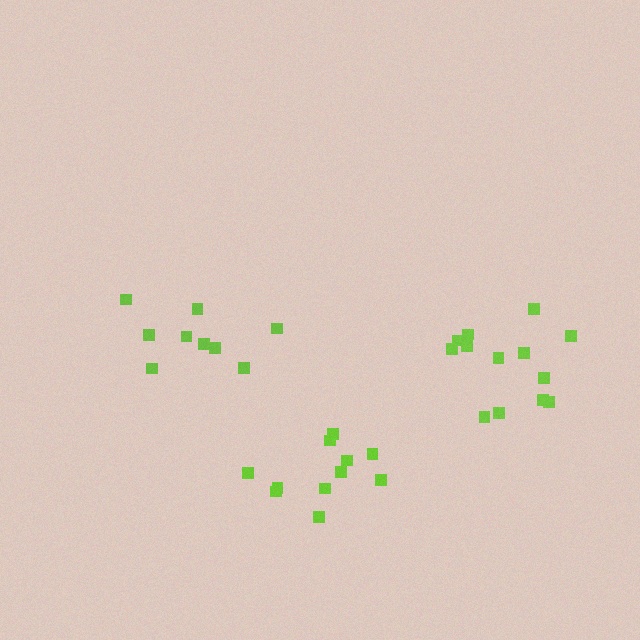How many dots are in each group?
Group 1: 11 dots, Group 2: 13 dots, Group 3: 9 dots (33 total).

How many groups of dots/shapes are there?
There are 3 groups.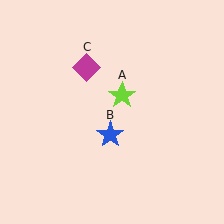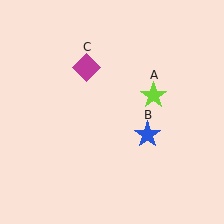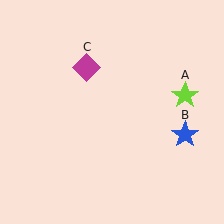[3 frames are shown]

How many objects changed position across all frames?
2 objects changed position: lime star (object A), blue star (object B).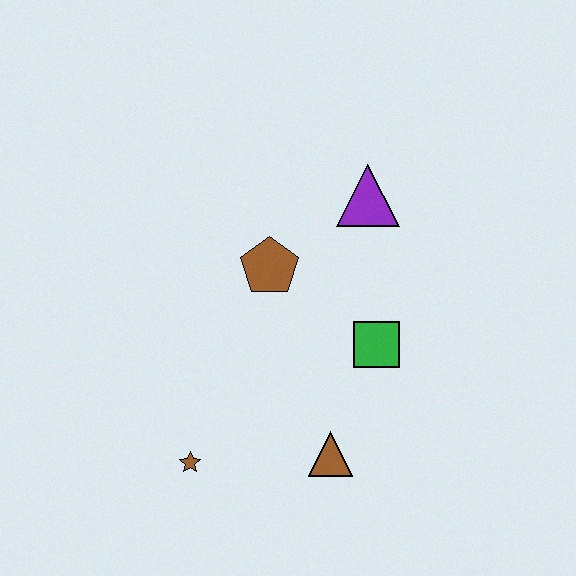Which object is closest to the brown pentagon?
The purple triangle is closest to the brown pentagon.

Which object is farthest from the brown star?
The purple triangle is farthest from the brown star.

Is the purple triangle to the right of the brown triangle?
Yes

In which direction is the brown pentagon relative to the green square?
The brown pentagon is to the left of the green square.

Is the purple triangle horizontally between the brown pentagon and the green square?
Yes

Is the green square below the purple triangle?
Yes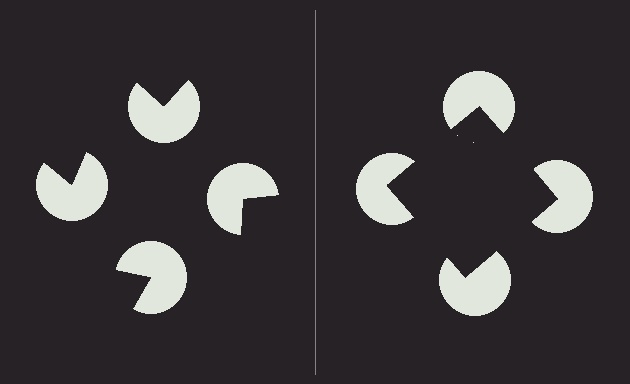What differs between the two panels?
The pac-man discs are positioned identically on both sides; only the wedge orientations differ. On the right they align to a square; on the left they are misaligned.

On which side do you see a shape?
An illusory square appears on the right side. On the left side the wedge cuts are rotated, so no coherent shape forms.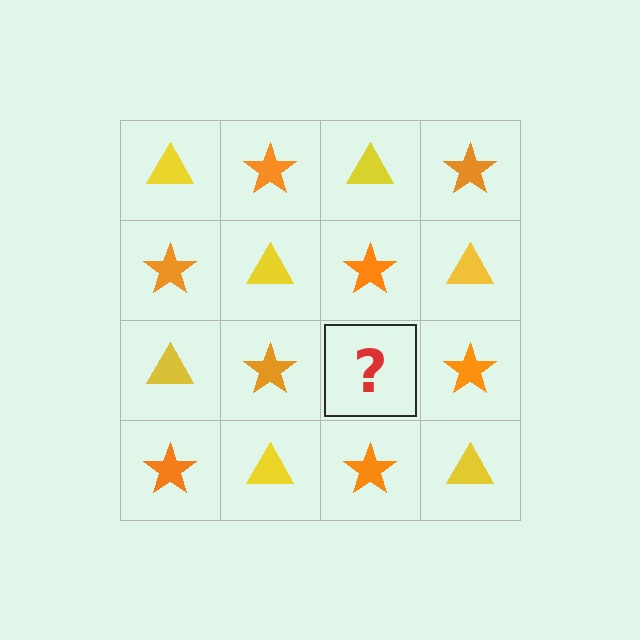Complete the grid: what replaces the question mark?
The question mark should be replaced with a yellow triangle.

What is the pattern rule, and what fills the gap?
The rule is that it alternates yellow triangle and orange star in a checkerboard pattern. The gap should be filled with a yellow triangle.